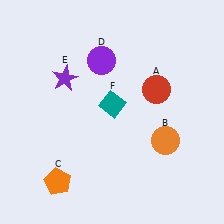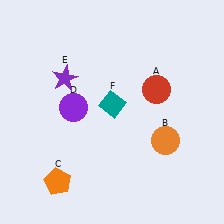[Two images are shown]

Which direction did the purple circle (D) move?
The purple circle (D) moved down.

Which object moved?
The purple circle (D) moved down.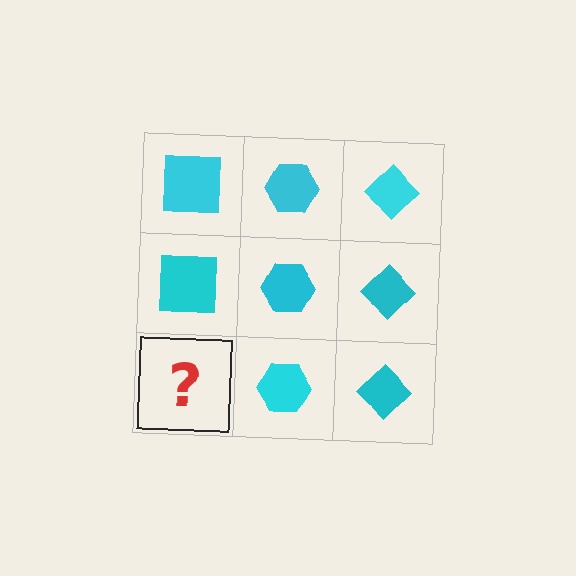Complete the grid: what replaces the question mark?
The question mark should be replaced with a cyan square.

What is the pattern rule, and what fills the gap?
The rule is that each column has a consistent shape. The gap should be filled with a cyan square.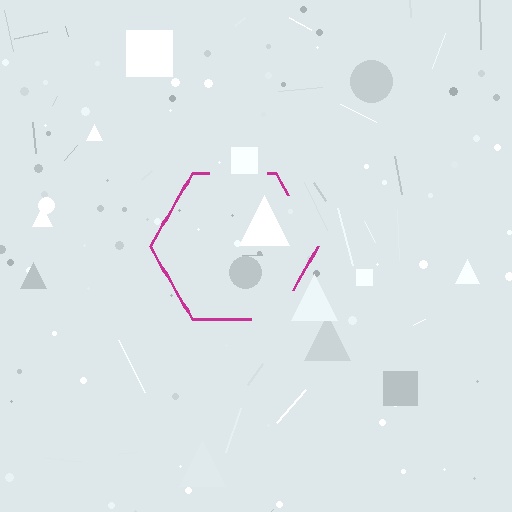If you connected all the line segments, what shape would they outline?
They would outline a hexagon.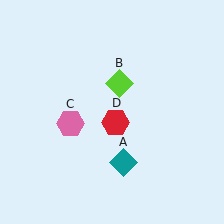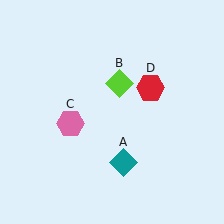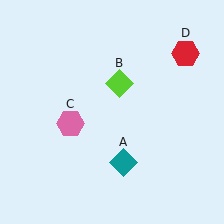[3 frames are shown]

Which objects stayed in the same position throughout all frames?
Teal diamond (object A) and lime diamond (object B) and pink hexagon (object C) remained stationary.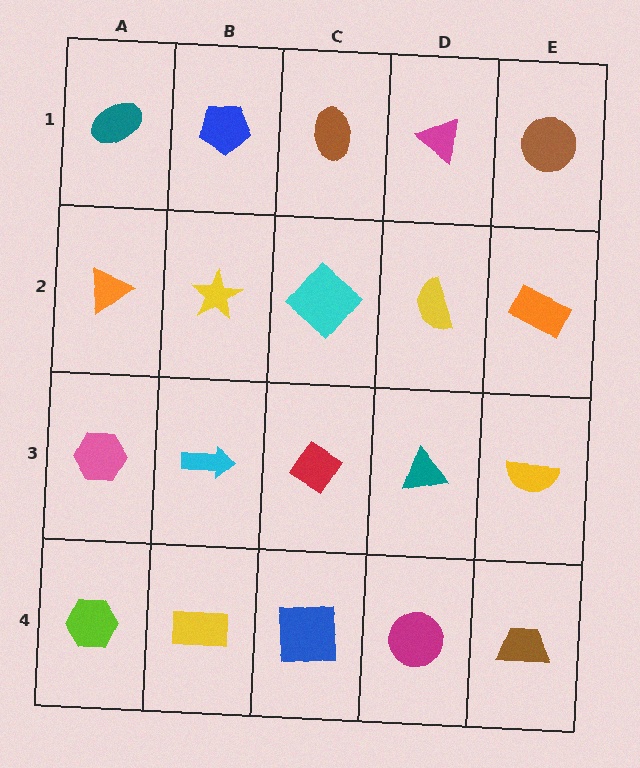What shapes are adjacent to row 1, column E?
An orange rectangle (row 2, column E), a magenta triangle (row 1, column D).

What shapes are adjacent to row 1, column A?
An orange triangle (row 2, column A), a blue pentagon (row 1, column B).